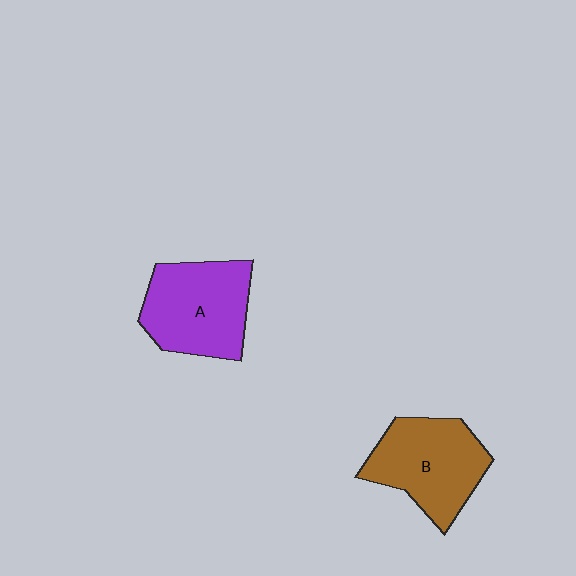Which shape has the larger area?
Shape A (purple).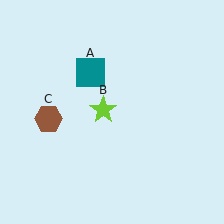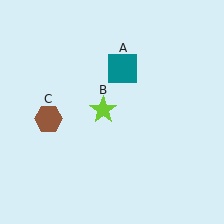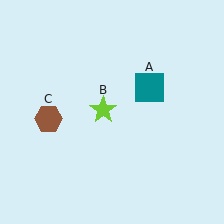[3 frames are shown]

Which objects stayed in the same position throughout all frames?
Lime star (object B) and brown hexagon (object C) remained stationary.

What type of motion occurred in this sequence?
The teal square (object A) rotated clockwise around the center of the scene.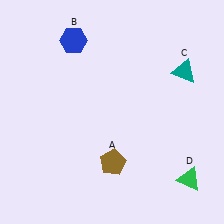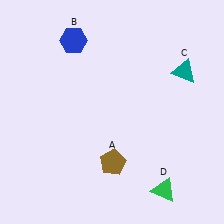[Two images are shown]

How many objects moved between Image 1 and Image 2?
1 object moved between the two images.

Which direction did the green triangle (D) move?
The green triangle (D) moved left.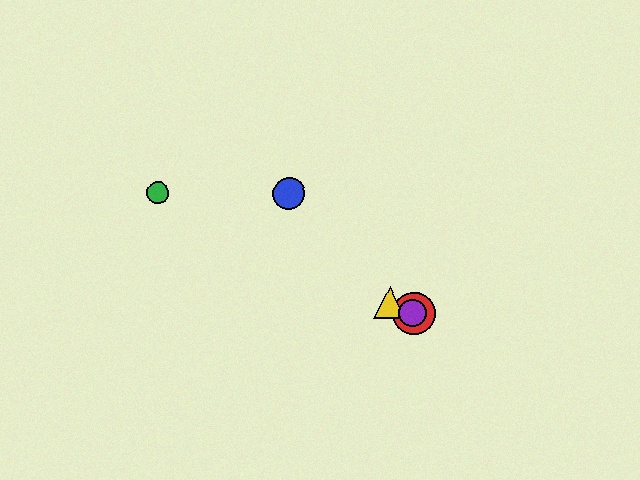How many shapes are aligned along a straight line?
4 shapes (the red circle, the green circle, the yellow triangle, the purple circle) are aligned along a straight line.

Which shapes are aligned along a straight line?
The red circle, the green circle, the yellow triangle, the purple circle are aligned along a straight line.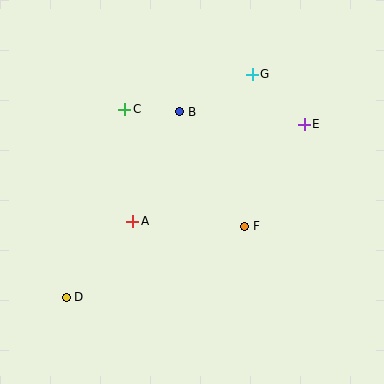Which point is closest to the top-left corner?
Point C is closest to the top-left corner.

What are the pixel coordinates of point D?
Point D is at (66, 297).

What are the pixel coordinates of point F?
Point F is at (245, 226).